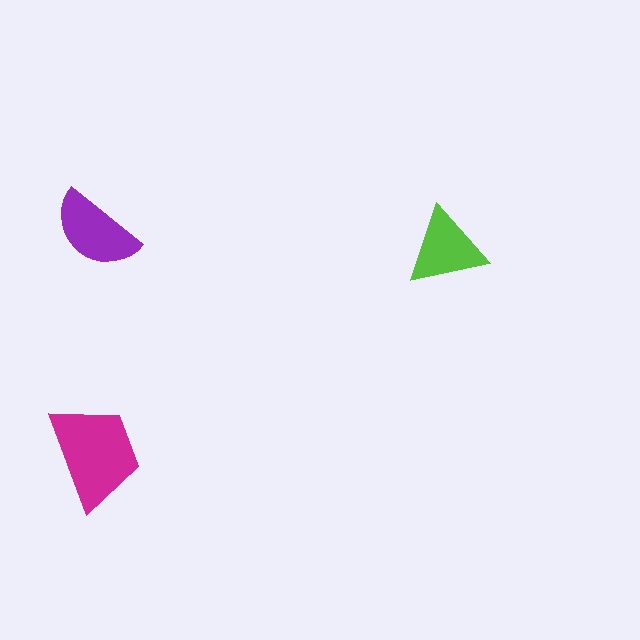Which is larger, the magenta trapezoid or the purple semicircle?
The magenta trapezoid.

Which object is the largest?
The magenta trapezoid.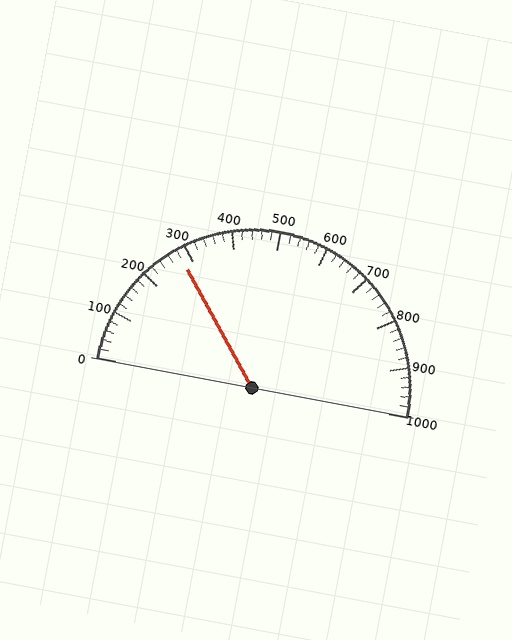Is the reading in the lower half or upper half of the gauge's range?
The reading is in the lower half of the range (0 to 1000).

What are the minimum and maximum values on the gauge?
The gauge ranges from 0 to 1000.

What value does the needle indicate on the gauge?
The needle indicates approximately 280.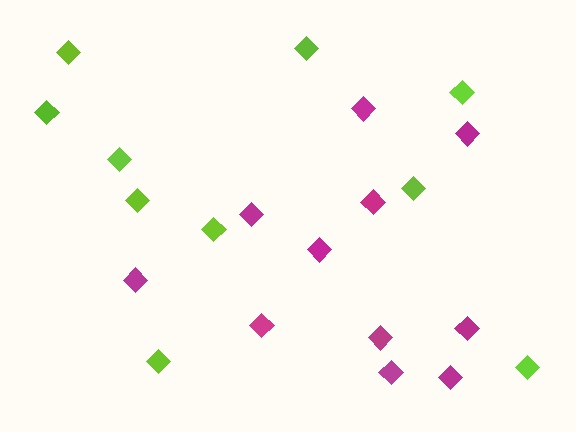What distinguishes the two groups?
There are 2 groups: one group of magenta diamonds (11) and one group of lime diamonds (10).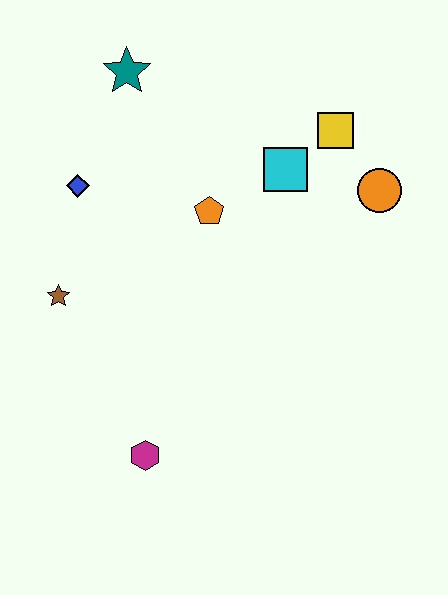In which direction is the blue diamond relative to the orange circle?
The blue diamond is to the left of the orange circle.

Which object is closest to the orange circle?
The yellow square is closest to the orange circle.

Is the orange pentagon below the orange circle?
Yes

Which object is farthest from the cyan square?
The magenta hexagon is farthest from the cyan square.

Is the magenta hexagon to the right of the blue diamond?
Yes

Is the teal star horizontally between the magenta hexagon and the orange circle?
No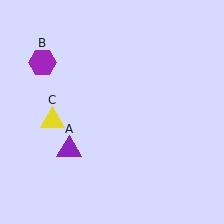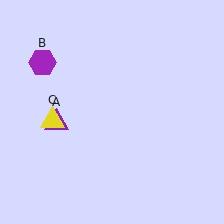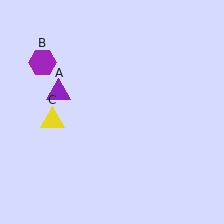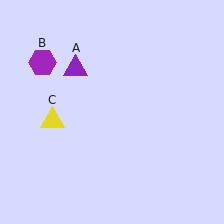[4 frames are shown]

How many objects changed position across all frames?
1 object changed position: purple triangle (object A).